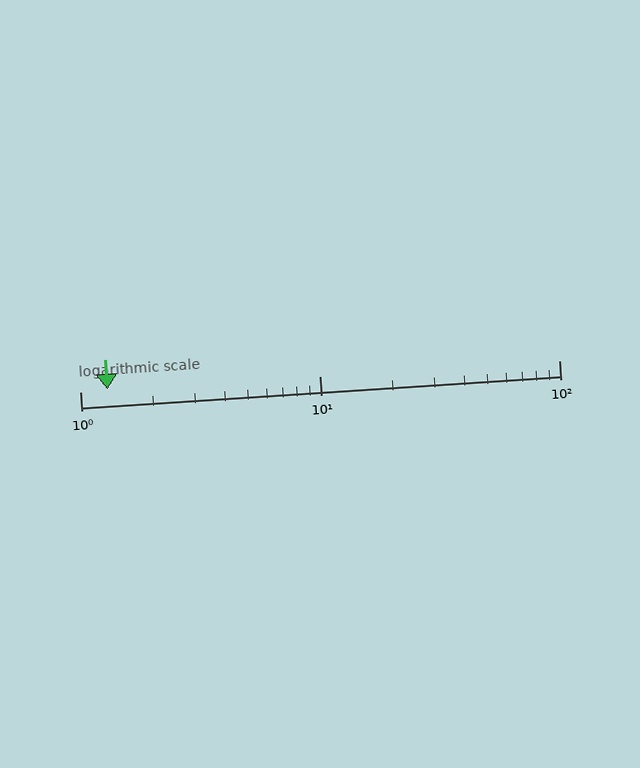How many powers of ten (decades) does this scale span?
The scale spans 2 decades, from 1 to 100.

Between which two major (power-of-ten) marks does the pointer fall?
The pointer is between 1 and 10.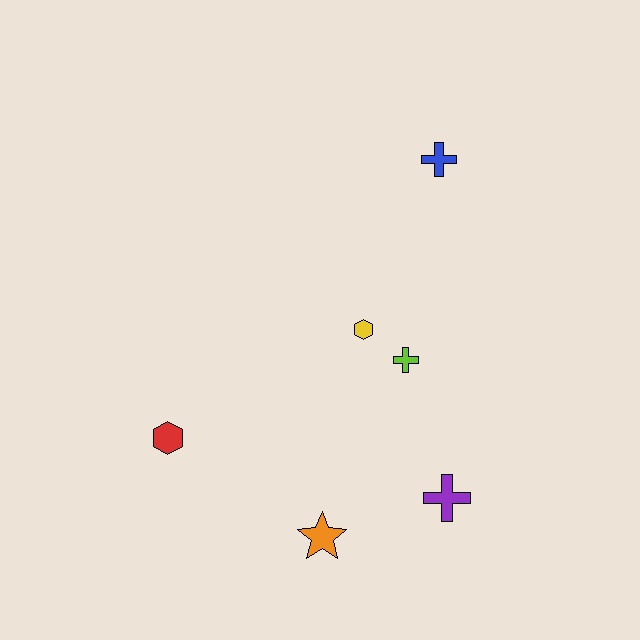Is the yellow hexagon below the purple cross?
No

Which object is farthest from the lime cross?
The red hexagon is farthest from the lime cross.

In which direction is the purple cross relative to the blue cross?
The purple cross is below the blue cross.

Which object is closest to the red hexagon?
The orange star is closest to the red hexagon.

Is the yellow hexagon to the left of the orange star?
No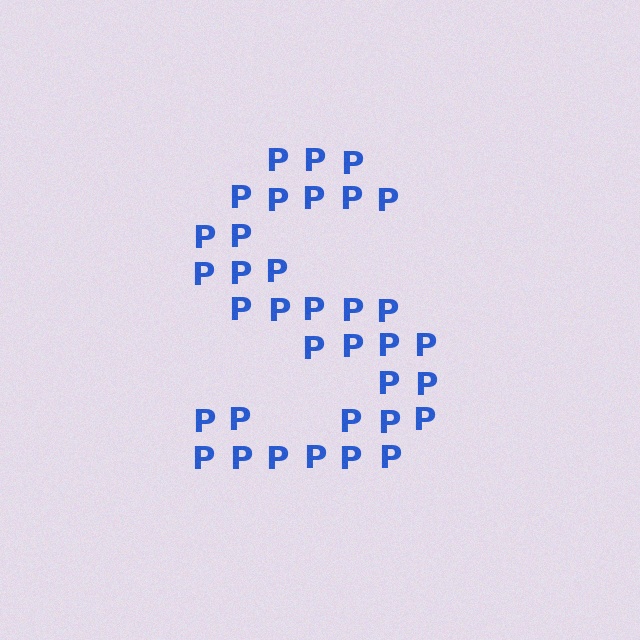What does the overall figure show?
The overall figure shows the letter S.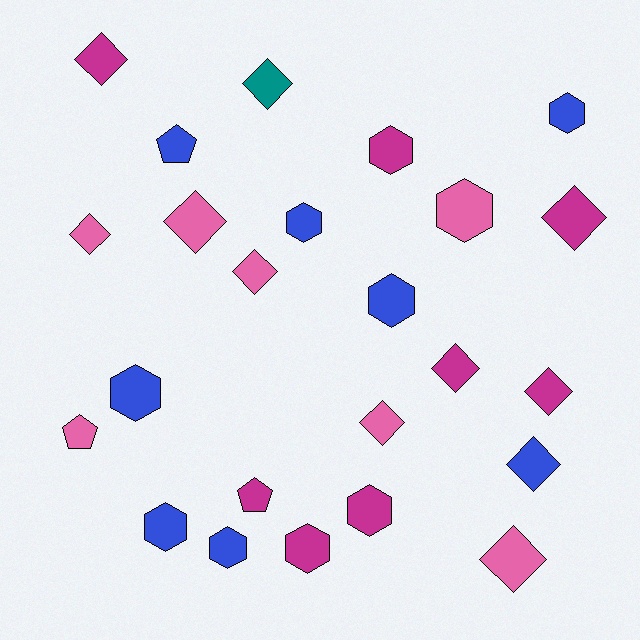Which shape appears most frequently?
Diamond, with 11 objects.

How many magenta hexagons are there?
There are 3 magenta hexagons.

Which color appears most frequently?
Magenta, with 8 objects.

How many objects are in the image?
There are 24 objects.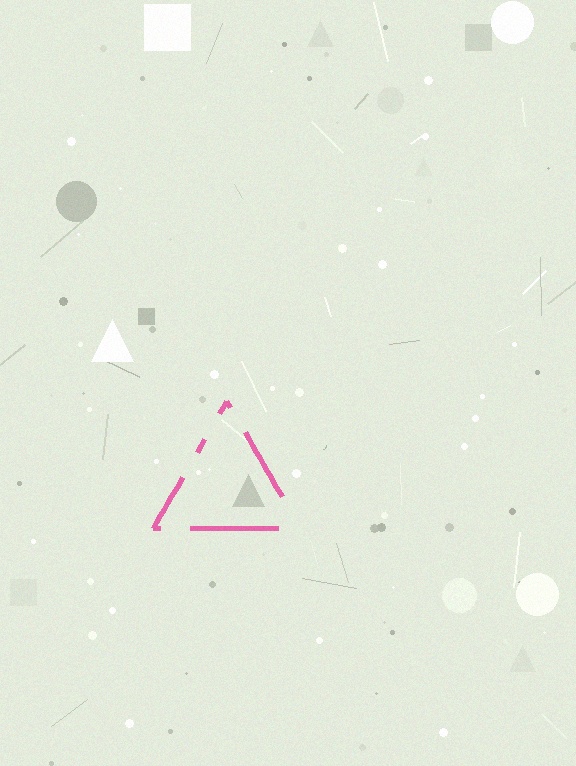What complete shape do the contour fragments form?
The contour fragments form a triangle.